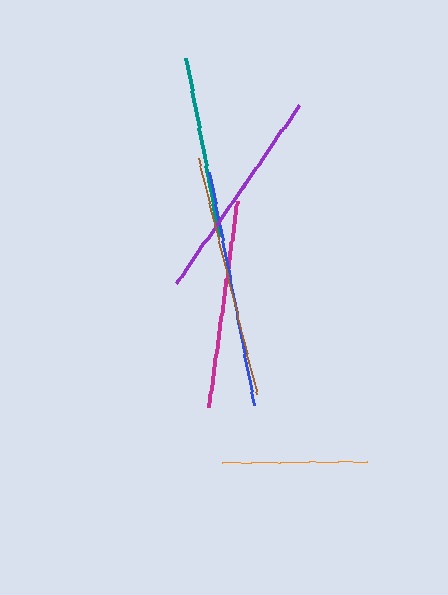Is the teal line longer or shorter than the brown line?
The brown line is longer than the teal line.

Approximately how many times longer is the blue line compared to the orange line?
The blue line is approximately 1.6 times the length of the orange line.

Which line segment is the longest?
The brown line is the longest at approximately 243 pixels.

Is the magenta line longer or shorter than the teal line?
The magenta line is longer than the teal line.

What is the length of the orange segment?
The orange segment is approximately 145 pixels long.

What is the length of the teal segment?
The teal segment is approximately 180 pixels long.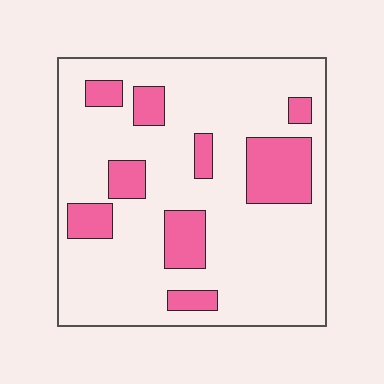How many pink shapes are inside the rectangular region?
9.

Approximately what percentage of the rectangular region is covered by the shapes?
Approximately 20%.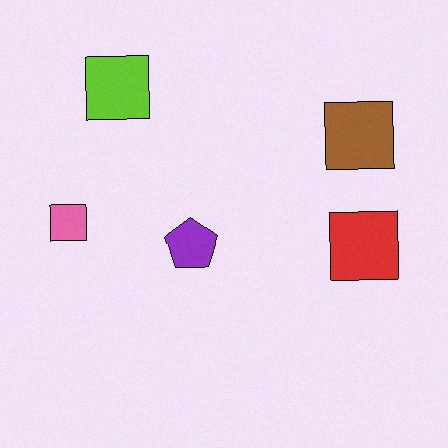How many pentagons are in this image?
There is 1 pentagon.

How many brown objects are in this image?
There is 1 brown object.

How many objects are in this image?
There are 5 objects.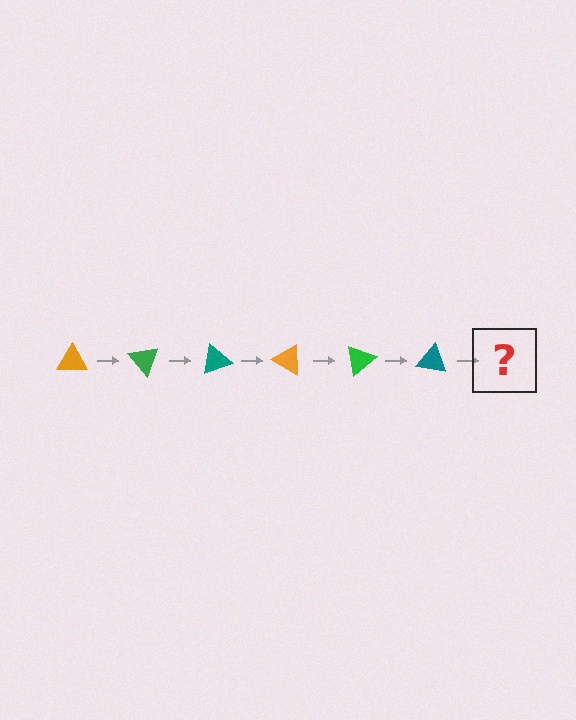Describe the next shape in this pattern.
It should be an orange triangle, rotated 300 degrees from the start.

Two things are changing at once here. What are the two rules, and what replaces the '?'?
The two rules are that it rotates 50 degrees each step and the color cycles through orange, green, and teal. The '?' should be an orange triangle, rotated 300 degrees from the start.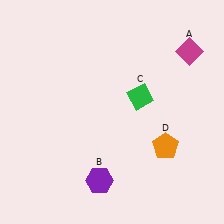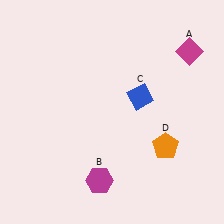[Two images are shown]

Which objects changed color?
B changed from purple to magenta. C changed from green to blue.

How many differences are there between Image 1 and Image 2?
There are 2 differences between the two images.